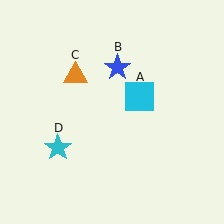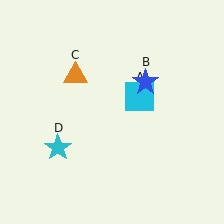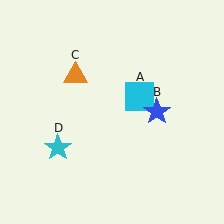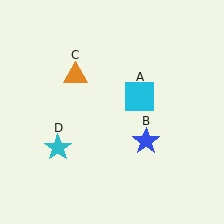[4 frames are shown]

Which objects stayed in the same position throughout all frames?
Cyan square (object A) and orange triangle (object C) and cyan star (object D) remained stationary.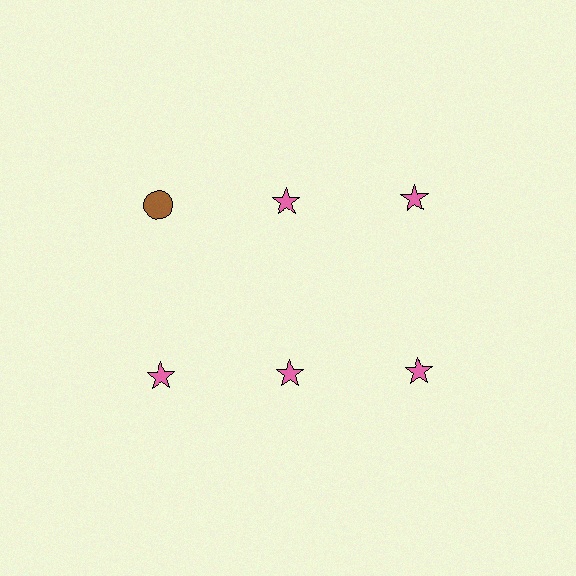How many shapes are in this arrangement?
There are 6 shapes arranged in a grid pattern.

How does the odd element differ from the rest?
It differs in both color (brown instead of pink) and shape (circle instead of star).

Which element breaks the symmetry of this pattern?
The brown circle in the top row, leftmost column breaks the symmetry. All other shapes are pink stars.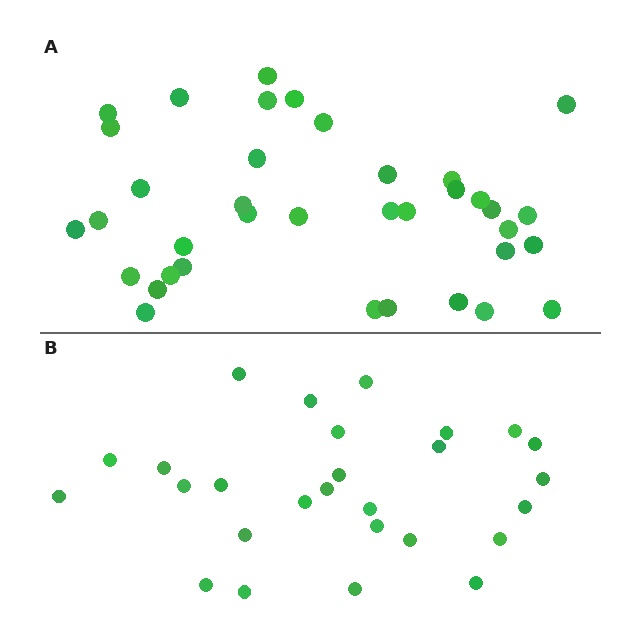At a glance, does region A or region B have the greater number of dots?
Region A (the top region) has more dots.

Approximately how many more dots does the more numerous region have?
Region A has roughly 10 or so more dots than region B.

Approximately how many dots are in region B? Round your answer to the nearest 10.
About 30 dots. (The exact count is 27, which rounds to 30.)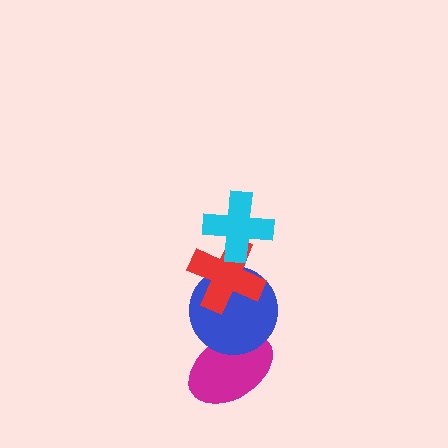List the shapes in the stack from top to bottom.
From top to bottom: the cyan cross, the red cross, the blue circle, the magenta ellipse.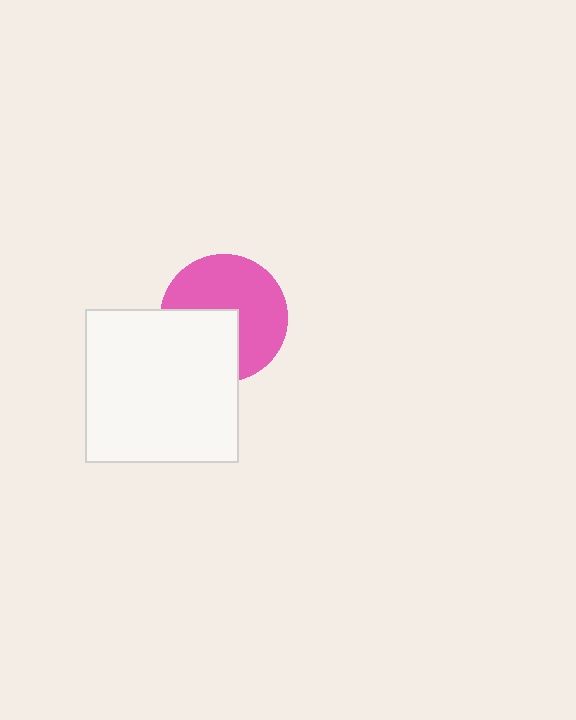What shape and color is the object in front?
The object in front is a white square.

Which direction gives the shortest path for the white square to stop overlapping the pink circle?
Moving toward the lower-left gives the shortest separation.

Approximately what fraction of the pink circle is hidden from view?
Roughly 38% of the pink circle is hidden behind the white square.